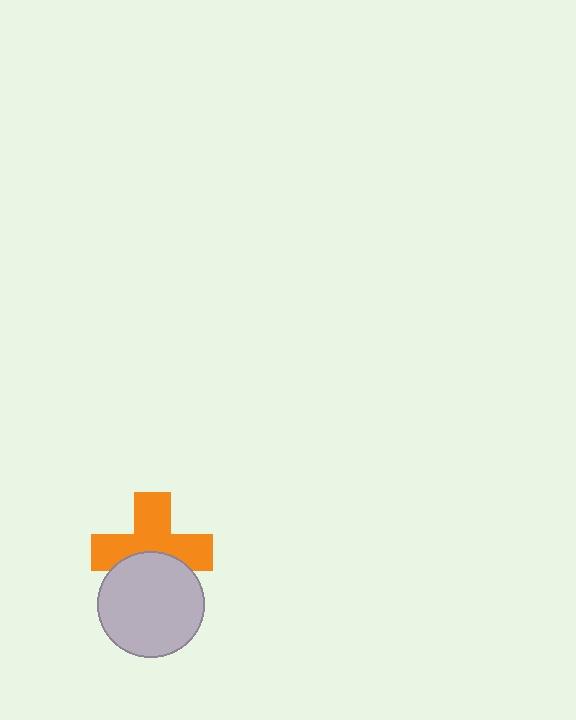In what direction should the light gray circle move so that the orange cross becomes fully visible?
The light gray circle should move down. That is the shortest direction to clear the overlap and leave the orange cross fully visible.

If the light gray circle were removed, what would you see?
You would see the complete orange cross.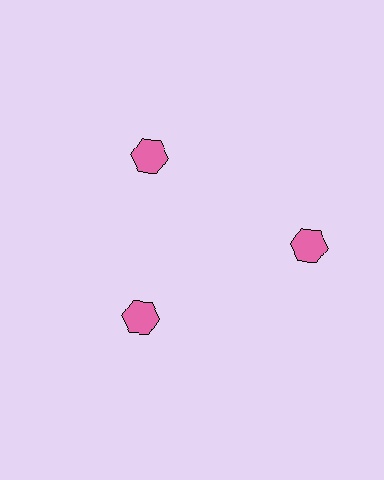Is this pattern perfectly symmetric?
No. The 3 pink hexagons are arranged in a ring, but one element near the 3 o'clock position is pushed outward from the center, breaking the 3-fold rotational symmetry.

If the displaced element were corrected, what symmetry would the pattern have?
It would have 3-fold rotational symmetry — the pattern would map onto itself every 120 degrees.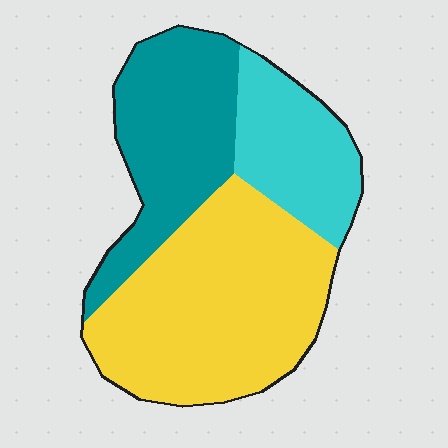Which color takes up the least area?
Cyan, at roughly 20%.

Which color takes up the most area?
Yellow, at roughly 50%.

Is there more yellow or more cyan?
Yellow.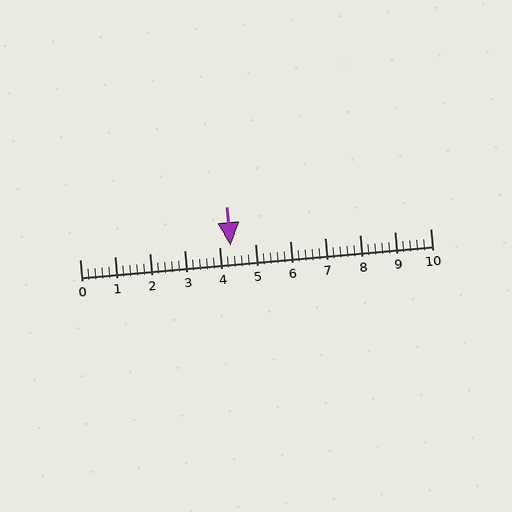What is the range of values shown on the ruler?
The ruler shows values from 0 to 10.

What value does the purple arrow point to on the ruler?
The purple arrow points to approximately 4.3.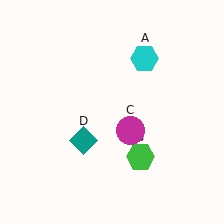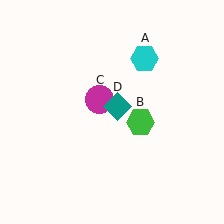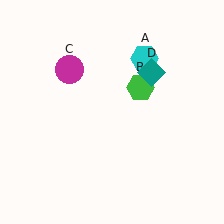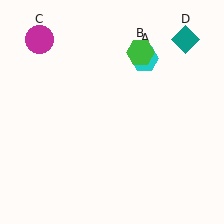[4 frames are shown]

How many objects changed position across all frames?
3 objects changed position: green hexagon (object B), magenta circle (object C), teal diamond (object D).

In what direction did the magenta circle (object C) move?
The magenta circle (object C) moved up and to the left.